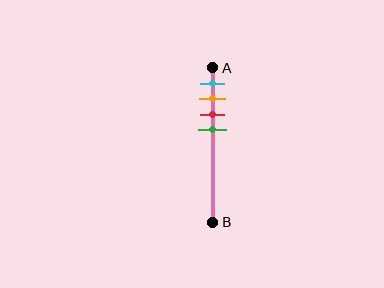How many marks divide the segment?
There are 4 marks dividing the segment.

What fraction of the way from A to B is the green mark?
The green mark is approximately 40% (0.4) of the way from A to B.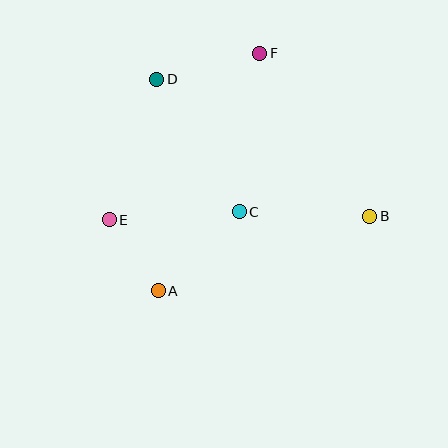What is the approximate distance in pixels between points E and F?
The distance between E and F is approximately 225 pixels.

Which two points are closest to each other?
Points A and E are closest to each other.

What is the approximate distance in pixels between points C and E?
The distance between C and E is approximately 130 pixels.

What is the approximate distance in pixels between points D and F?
The distance between D and F is approximately 106 pixels.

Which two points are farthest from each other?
Points B and E are farthest from each other.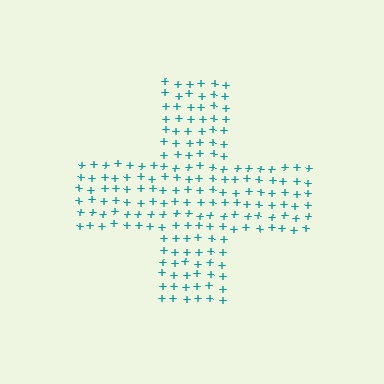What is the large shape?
The large shape is a cross.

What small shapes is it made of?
It is made of small plus signs.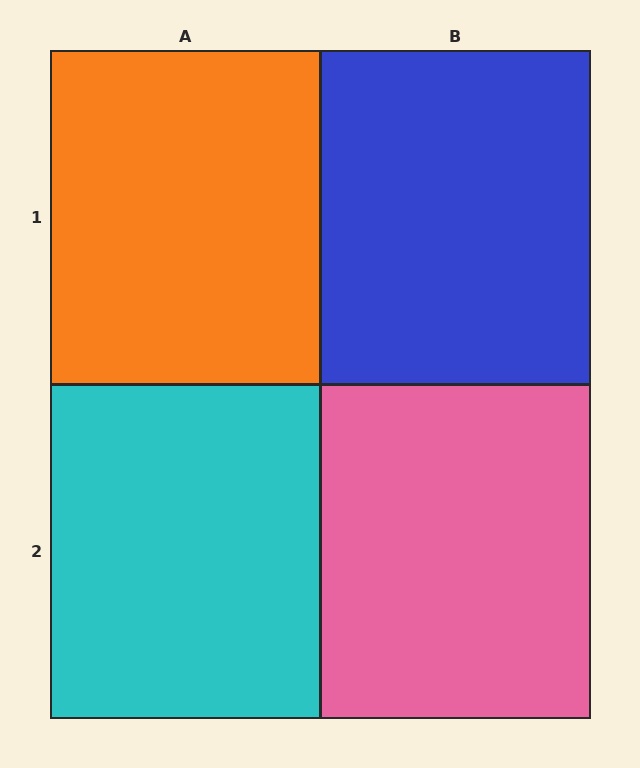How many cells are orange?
1 cell is orange.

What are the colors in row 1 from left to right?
Orange, blue.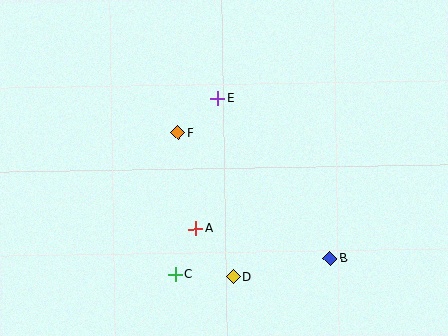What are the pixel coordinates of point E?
Point E is at (218, 99).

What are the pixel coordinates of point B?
Point B is at (330, 259).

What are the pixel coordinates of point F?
Point F is at (178, 133).